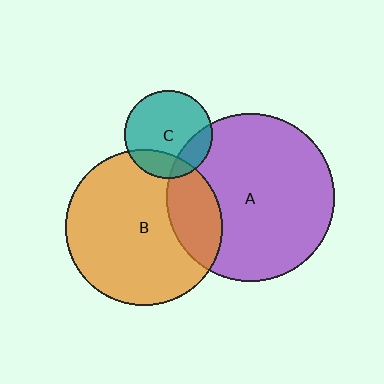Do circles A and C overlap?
Yes.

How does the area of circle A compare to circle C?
Approximately 3.7 times.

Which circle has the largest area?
Circle A (purple).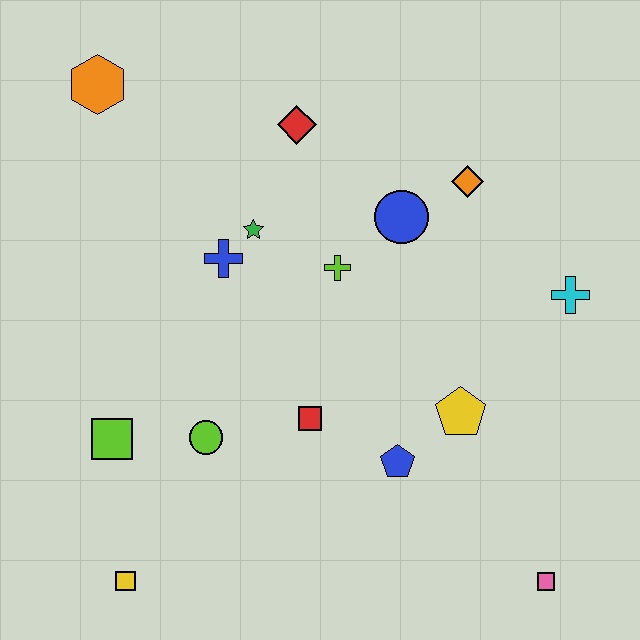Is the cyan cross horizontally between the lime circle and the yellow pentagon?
No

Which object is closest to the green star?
The blue cross is closest to the green star.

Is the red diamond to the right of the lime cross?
No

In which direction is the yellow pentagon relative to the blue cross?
The yellow pentagon is to the right of the blue cross.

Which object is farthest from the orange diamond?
The yellow square is farthest from the orange diamond.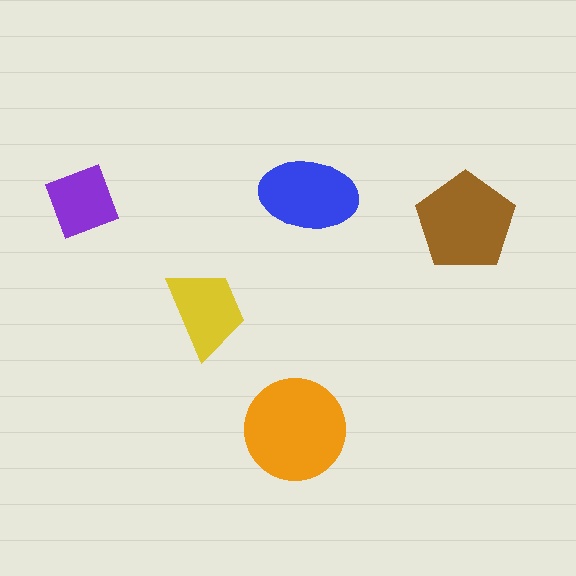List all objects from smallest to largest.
The purple square, the yellow trapezoid, the blue ellipse, the brown pentagon, the orange circle.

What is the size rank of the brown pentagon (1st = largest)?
2nd.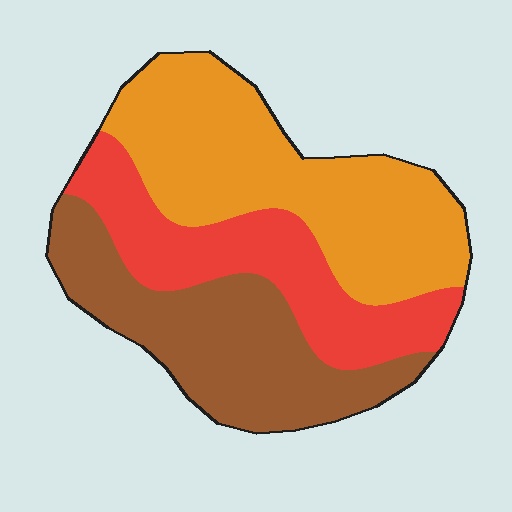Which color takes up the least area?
Red, at roughly 25%.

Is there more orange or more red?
Orange.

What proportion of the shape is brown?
Brown covers roughly 30% of the shape.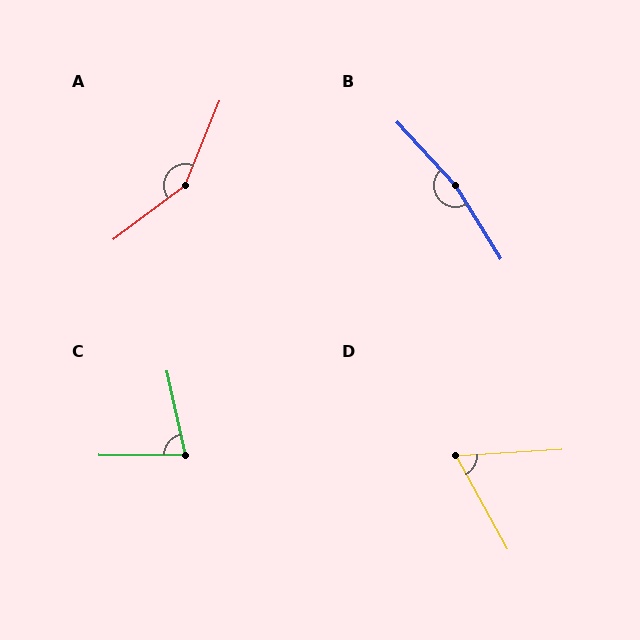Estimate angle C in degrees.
Approximately 78 degrees.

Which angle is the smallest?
D, at approximately 65 degrees.